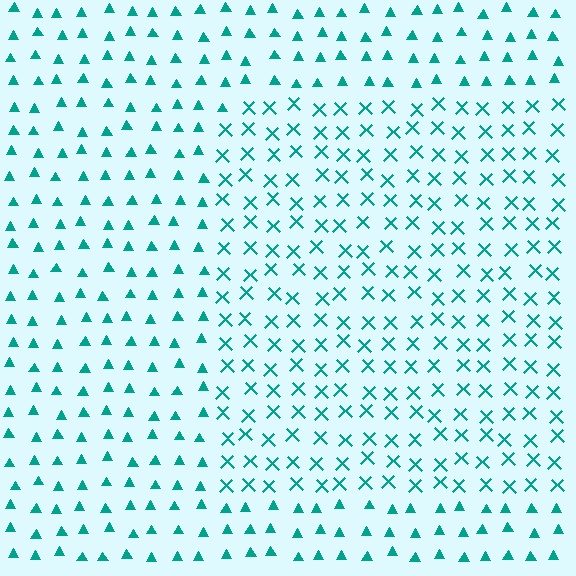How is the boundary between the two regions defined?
The boundary is defined by a change in element shape: X marks inside vs. triangles outside. All elements share the same color and spacing.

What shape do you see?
I see a rectangle.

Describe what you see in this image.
The image is filled with small teal elements arranged in a uniform grid. A rectangle-shaped region contains X marks, while the surrounding area contains triangles. The boundary is defined purely by the change in element shape.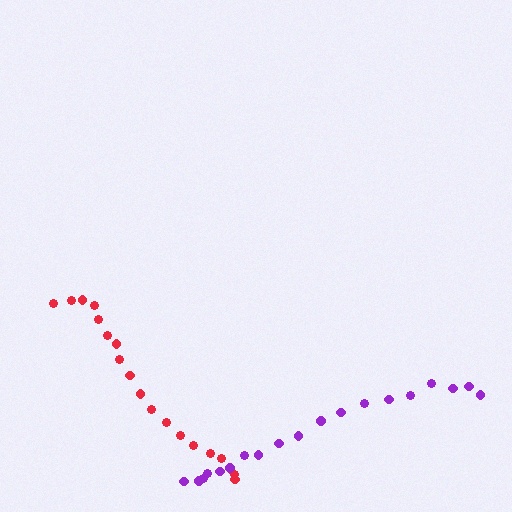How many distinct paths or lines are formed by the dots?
There are 2 distinct paths.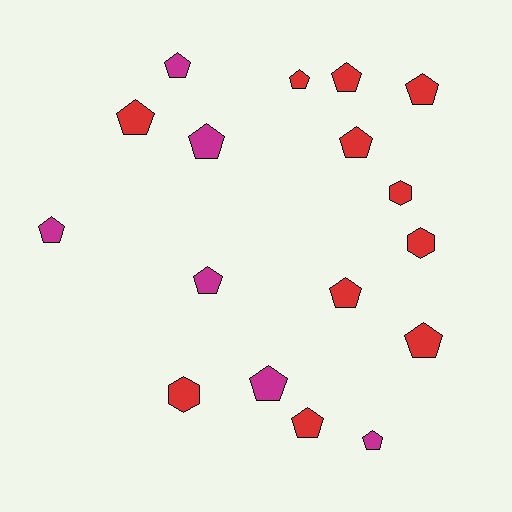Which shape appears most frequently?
Pentagon, with 14 objects.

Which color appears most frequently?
Red, with 11 objects.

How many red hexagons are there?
There are 3 red hexagons.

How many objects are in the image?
There are 17 objects.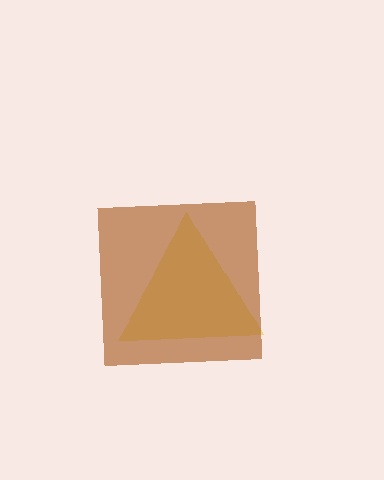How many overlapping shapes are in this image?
There are 2 overlapping shapes in the image.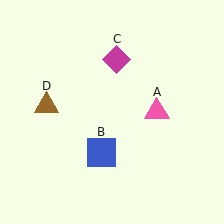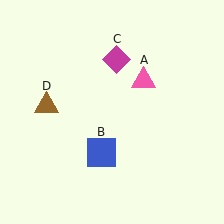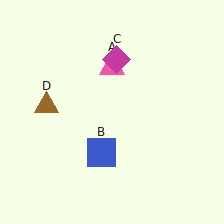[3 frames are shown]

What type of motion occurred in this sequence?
The pink triangle (object A) rotated counterclockwise around the center of the scene.